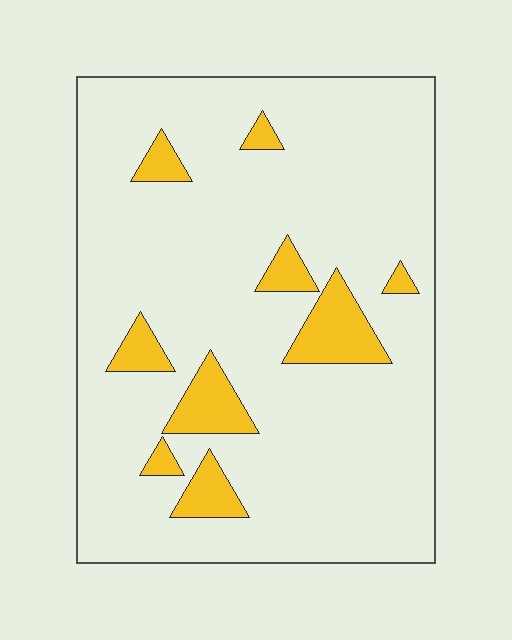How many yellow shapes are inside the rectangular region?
9.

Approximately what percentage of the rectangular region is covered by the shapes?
Approximately 10%.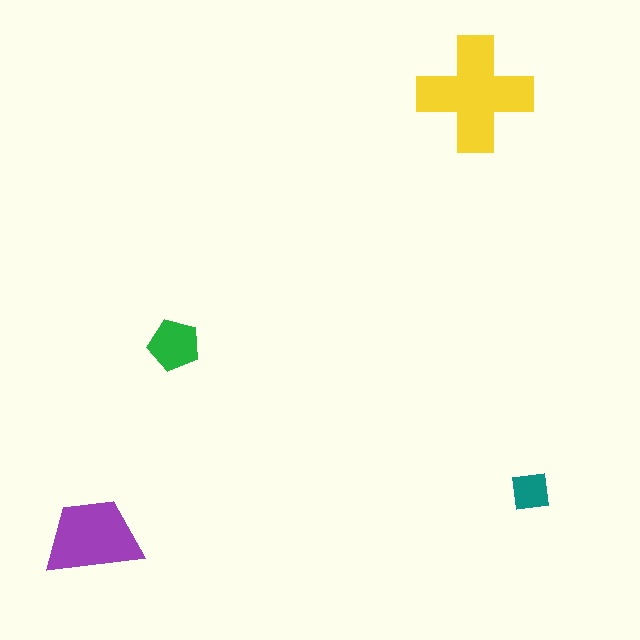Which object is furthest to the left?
The purple trapezoid is leftmost.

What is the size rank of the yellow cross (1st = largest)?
1st.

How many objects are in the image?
There are 4 objects in the image.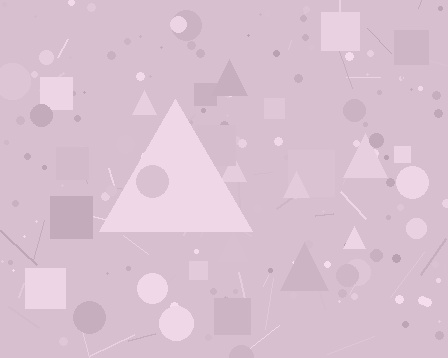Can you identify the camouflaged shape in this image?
The camouflaged shape is a triangle.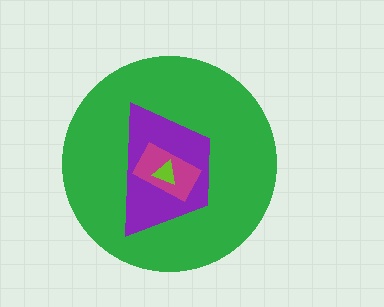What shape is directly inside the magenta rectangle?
The lime triangle.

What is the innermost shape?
The lime triangle.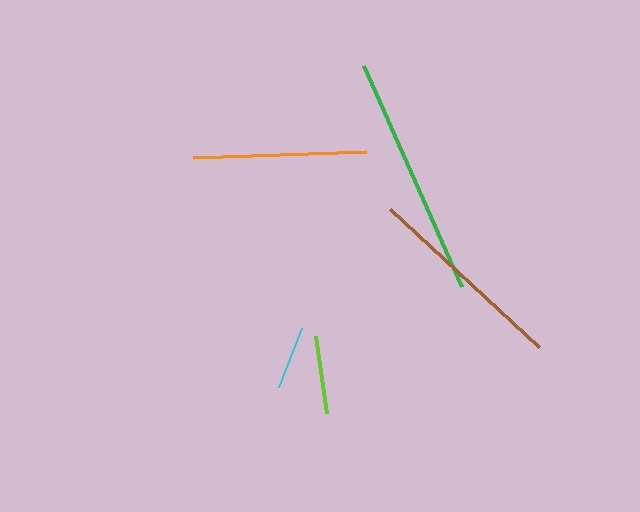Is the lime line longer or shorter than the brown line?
The brown line is longer than the lime line.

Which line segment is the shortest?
The cyan line is the shortest at approximately 63 pixels.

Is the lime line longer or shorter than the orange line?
The orange line is longer than the lime line.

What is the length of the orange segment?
The orange segment is approximately 173 pixels long.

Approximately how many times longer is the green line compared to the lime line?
The green line is approximately 3.1 times the length of the lime line.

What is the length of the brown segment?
The brown segment is approximately 203 pixels long.